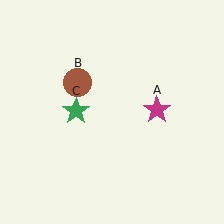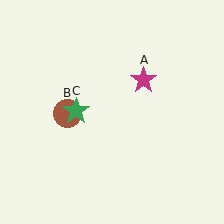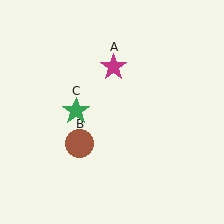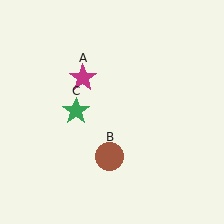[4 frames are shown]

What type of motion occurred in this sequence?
The magenta star (object A), brown circle (object B) rotated counterclockwise around the center of the scene.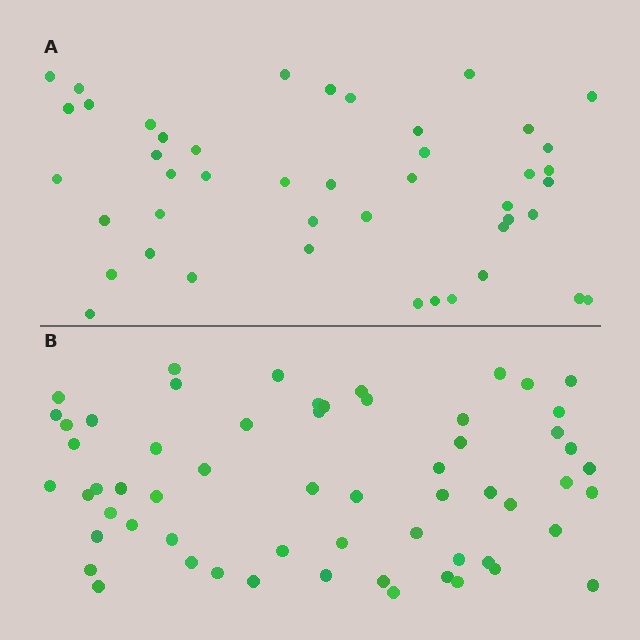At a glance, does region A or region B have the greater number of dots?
Region B (the bottom region) has more dots.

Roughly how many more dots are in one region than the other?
Region B has approximately 15 more dots than region A.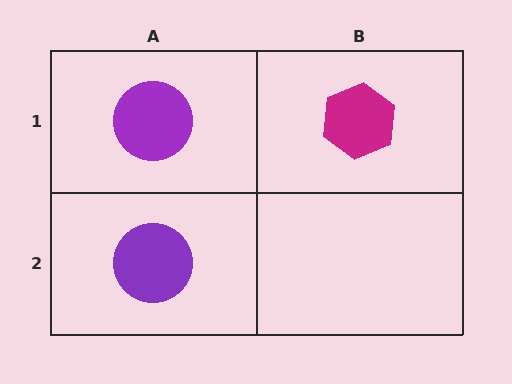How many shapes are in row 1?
2 shapes.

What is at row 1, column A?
A purple circle.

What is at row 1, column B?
A magenta hexagon.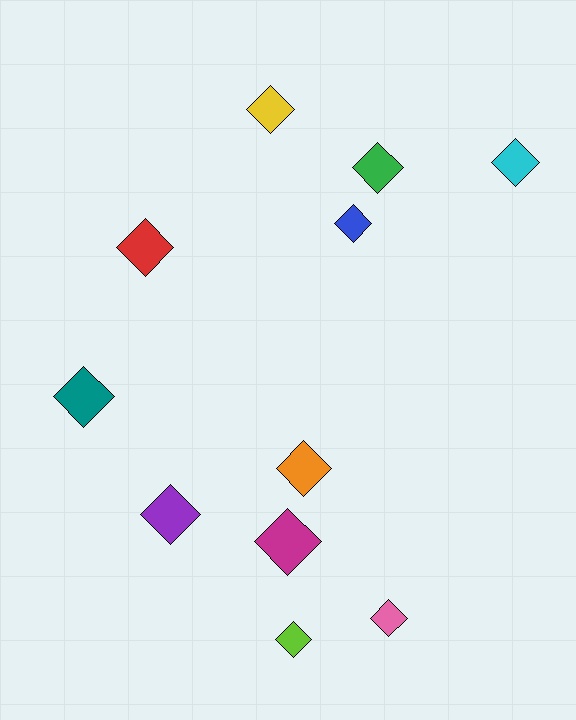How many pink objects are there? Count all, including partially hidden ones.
There is 1 pink object.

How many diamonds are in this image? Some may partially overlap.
There are 11 diamonds.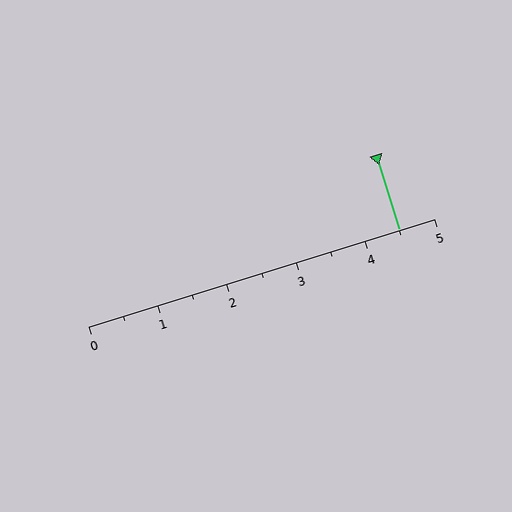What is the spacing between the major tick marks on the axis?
The major ticks are spaced 1 apart.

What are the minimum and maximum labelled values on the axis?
The axis runs from 0 to 5.